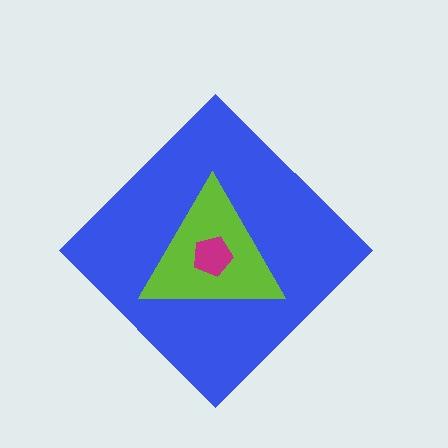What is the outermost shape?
The blue diamond.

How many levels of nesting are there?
3.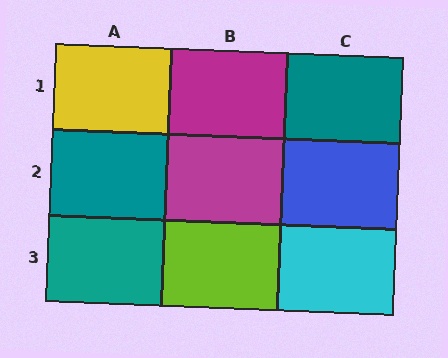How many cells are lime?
1 cell is lime.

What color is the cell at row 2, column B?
Magenta.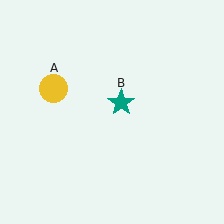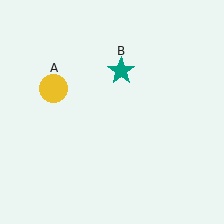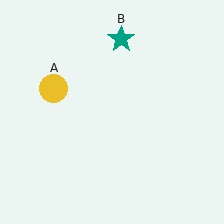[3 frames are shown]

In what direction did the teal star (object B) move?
The teal star (object B) moved up.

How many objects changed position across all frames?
1 object changed position: teal star (object B).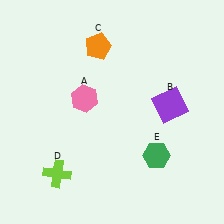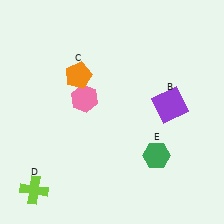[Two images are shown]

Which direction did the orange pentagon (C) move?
The orange pentagon (C) moved down.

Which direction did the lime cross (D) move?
The lime cross (D) moved left.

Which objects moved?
The objects that moved are: the orange pentagon (C), the lime cross (D).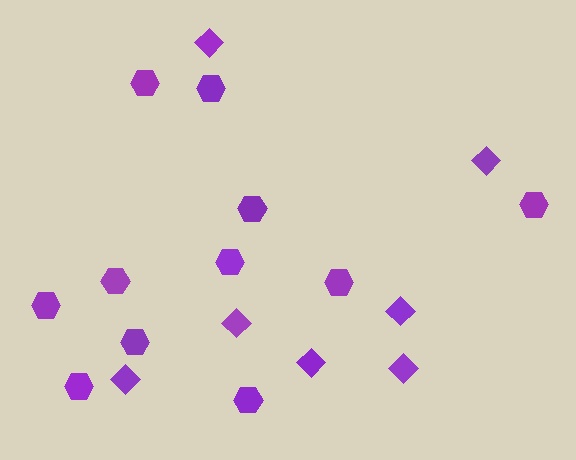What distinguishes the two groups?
There are 2 groups: one group of diamonds (7) and one group of hexagons (11).